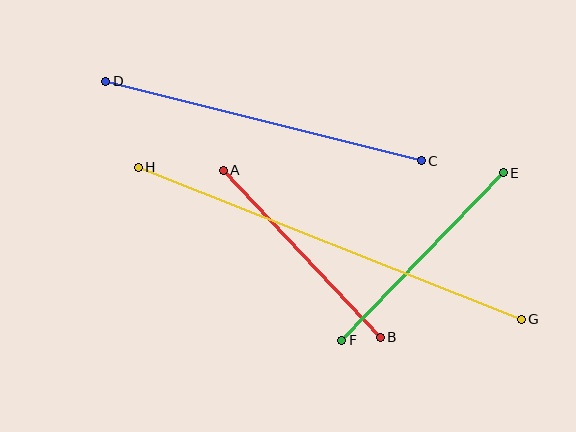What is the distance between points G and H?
The distance is approximately 412 pixels.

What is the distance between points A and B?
The distance is approximately 229 pixels.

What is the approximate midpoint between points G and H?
The midpoint is at approximately (330, 243) pixels.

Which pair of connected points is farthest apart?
Points G and H are farthest apart.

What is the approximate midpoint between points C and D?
The midpoint is at approximately (264, 121) pixels.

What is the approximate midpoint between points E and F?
The midpoint is at approximately (422, 256) pixels.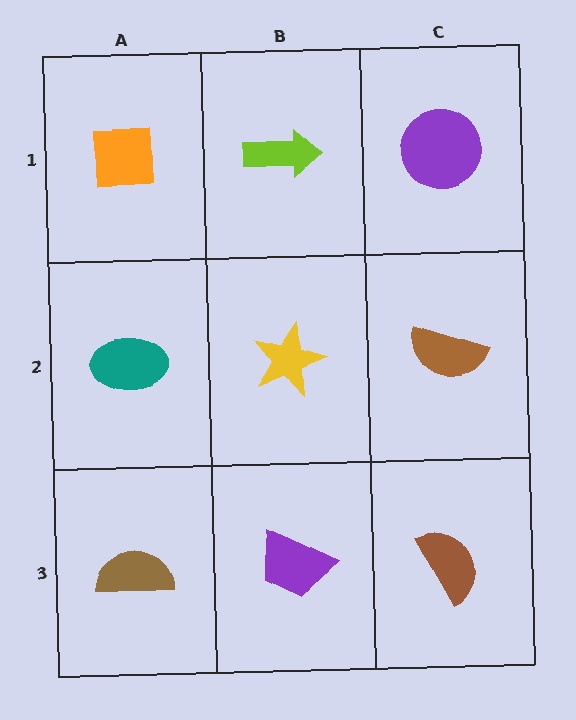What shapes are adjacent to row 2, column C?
A purple circle (row 1, column C), a brown semicircle (row 3, column C), a yellow star (row 2, column B).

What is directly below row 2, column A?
A brown semicircle.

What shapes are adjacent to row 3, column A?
A teal ellipse (row 2, column A), a purple trapezoid (row 3, column B).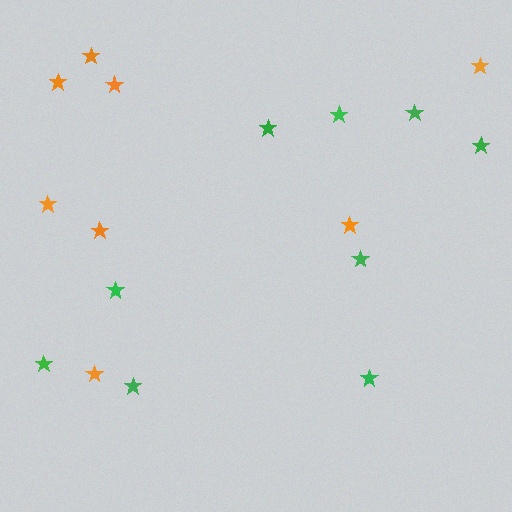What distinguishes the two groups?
There are 2 groups: one group of green stars (9) and one group of orange stars (8).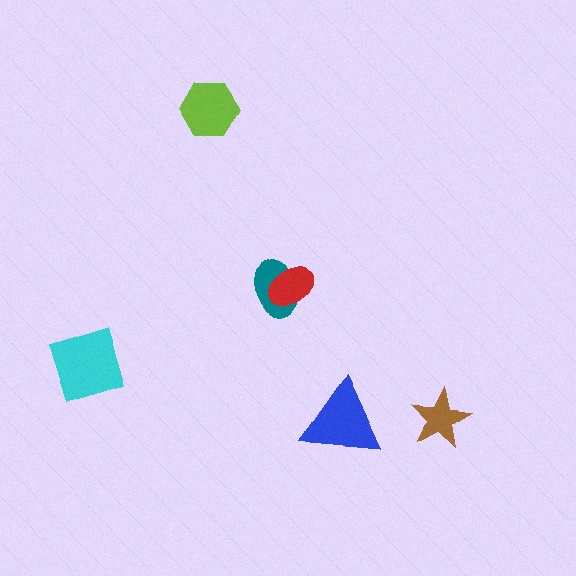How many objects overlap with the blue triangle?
0 objects overlap with the blue triangle.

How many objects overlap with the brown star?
0 objects overlap with the brown star.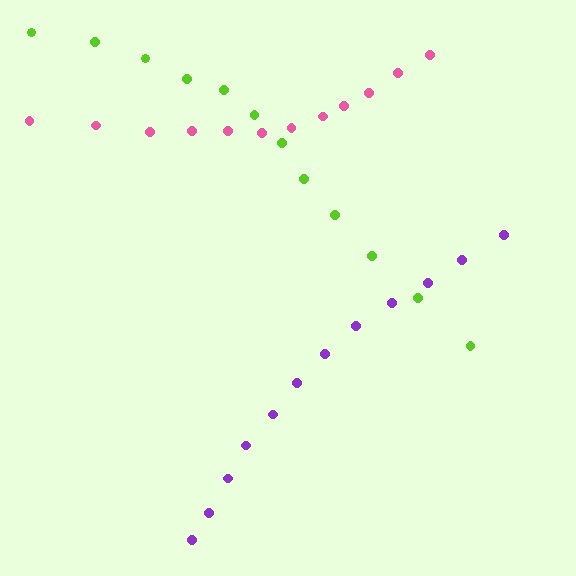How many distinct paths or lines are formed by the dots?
There are 3 distinct paths.